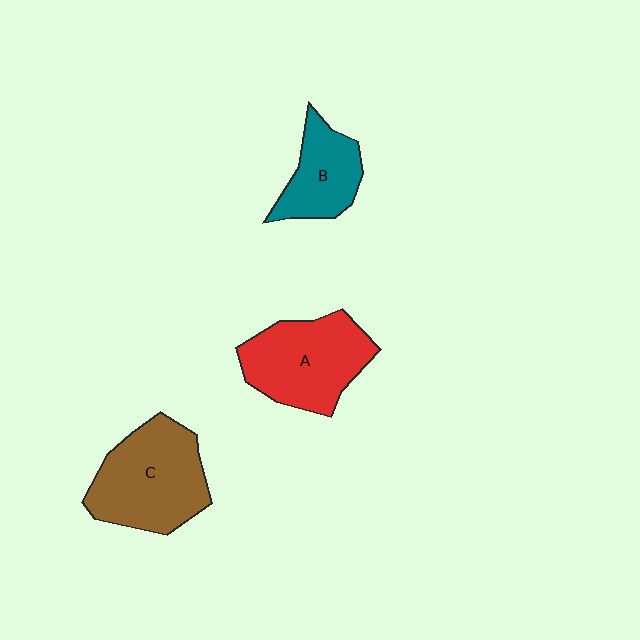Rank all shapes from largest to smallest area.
From largest to smallest: C (brown), A (red), B (teal).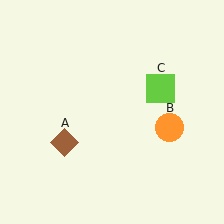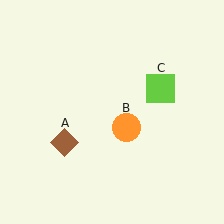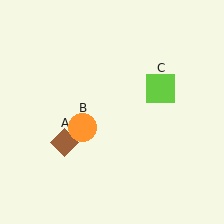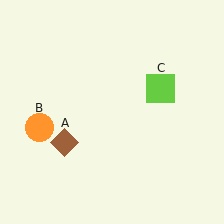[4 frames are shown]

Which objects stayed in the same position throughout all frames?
Brown diamond (object A) and lime square (object C) remained stationary.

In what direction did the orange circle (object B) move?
The orange circle (object B) moved left.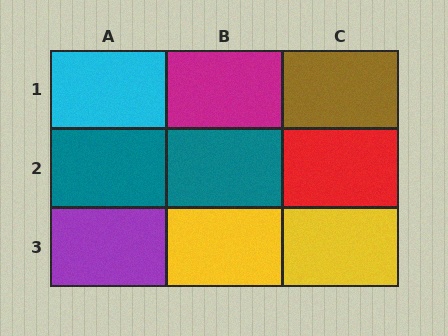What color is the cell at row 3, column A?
Purple.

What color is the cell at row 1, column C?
Brown.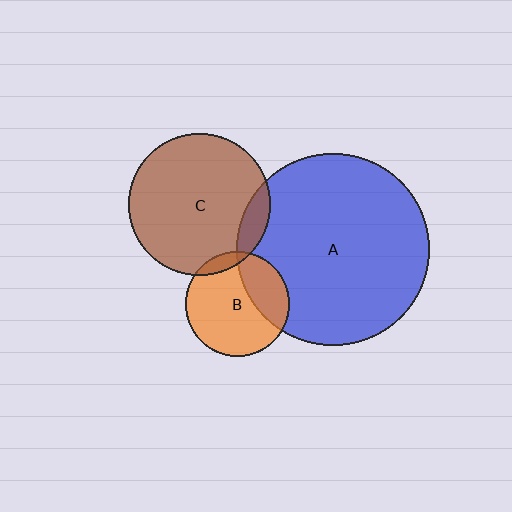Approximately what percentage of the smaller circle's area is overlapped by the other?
Approximately 10%.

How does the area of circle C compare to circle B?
Approximately 1.8 times.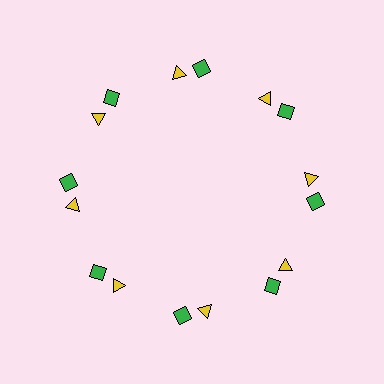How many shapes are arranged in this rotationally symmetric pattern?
There are 16 shapes, arranged in 8 groups of 2.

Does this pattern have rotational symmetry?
Yes, this pattern has 8-fold rotational symmetry. It looks the same after rotating 45 degrees around the center.